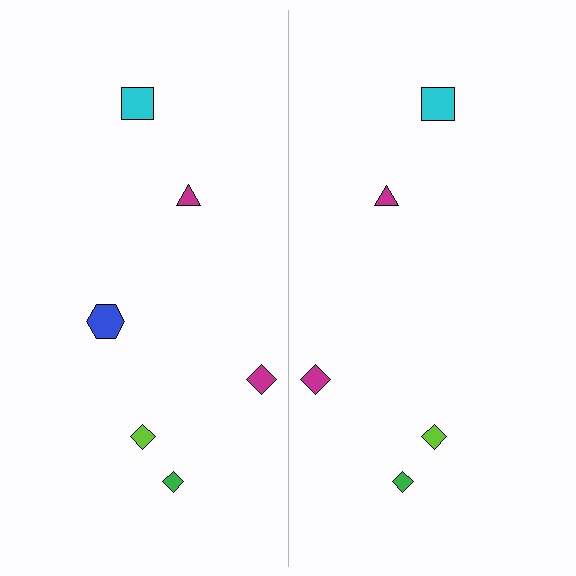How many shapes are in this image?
There are 11 shapes in this image.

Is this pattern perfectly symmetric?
No, the pattern is not perfectly symmetric. A blue hexagon is missing from the right side.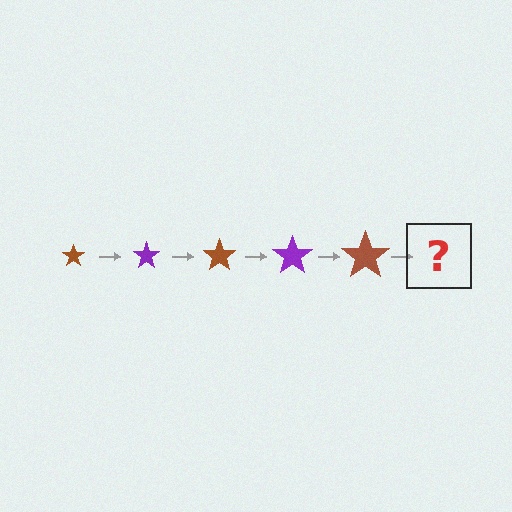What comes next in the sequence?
The next element should be a purple star, larger than the previous one.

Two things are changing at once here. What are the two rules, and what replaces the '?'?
The two rules are that the star grows larger each step and the color cycles through brown and purple. The '?' should be a purple star, larger than the previous one.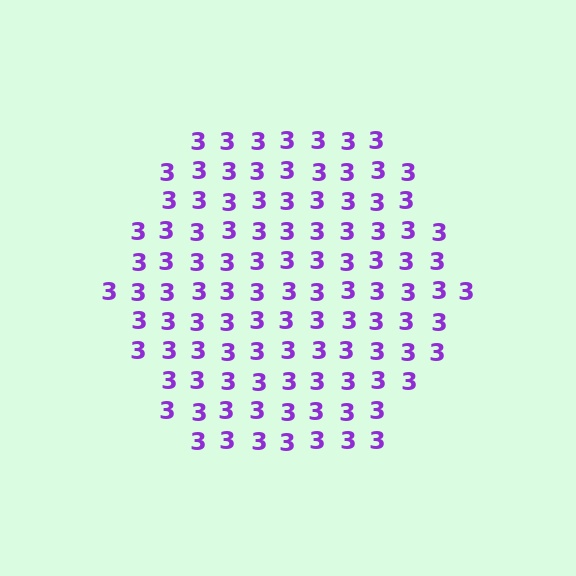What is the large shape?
The large shape is a hexagon.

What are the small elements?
The small elements are digit 3's.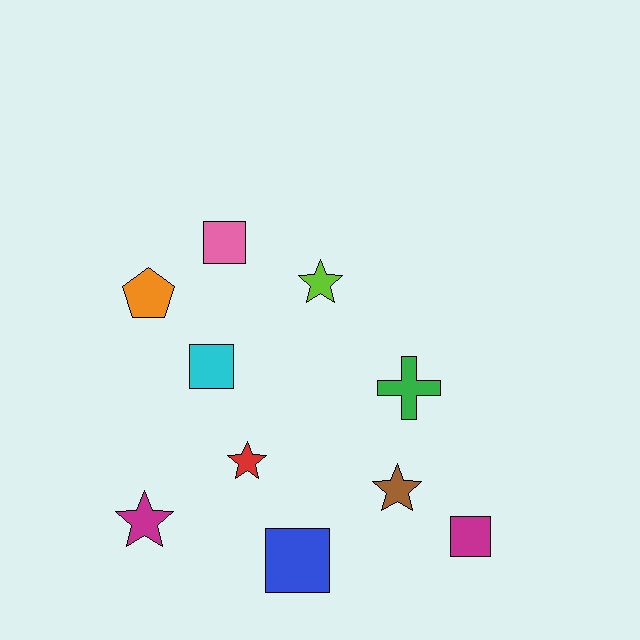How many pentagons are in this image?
There is 1 pentagon.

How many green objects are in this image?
There is 1 green object.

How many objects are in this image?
There are 10 objects.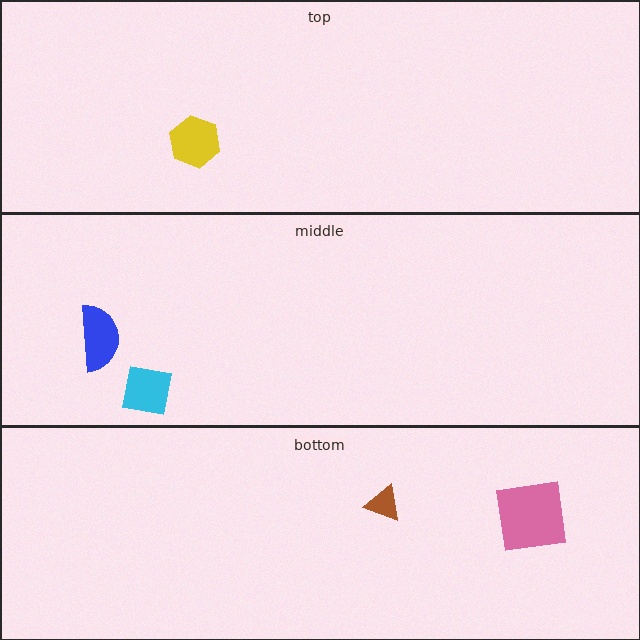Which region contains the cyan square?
The middle region.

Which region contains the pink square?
The bottom region.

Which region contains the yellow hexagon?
The top region.